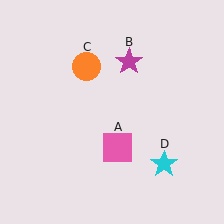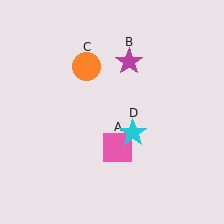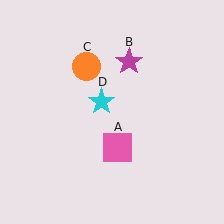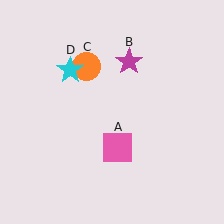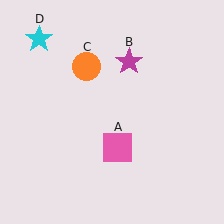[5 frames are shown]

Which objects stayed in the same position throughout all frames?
Pink square (object A) and magenta star (object B) and orange circle (object C) remained stationary.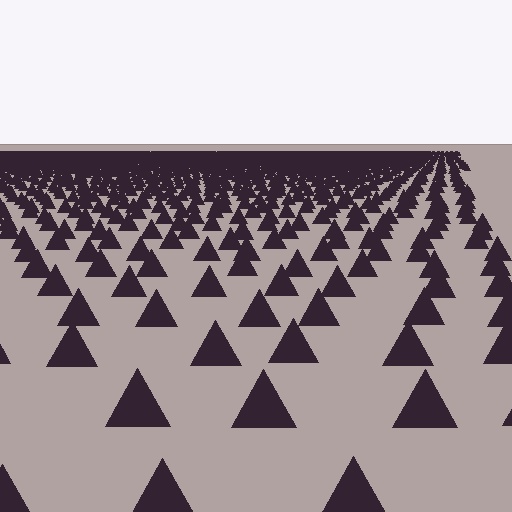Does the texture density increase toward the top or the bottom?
Density increases toward the top.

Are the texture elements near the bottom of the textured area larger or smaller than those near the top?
Larger. Near the bottom, elements are closer to the viewer and appear at a bigger on-screen size.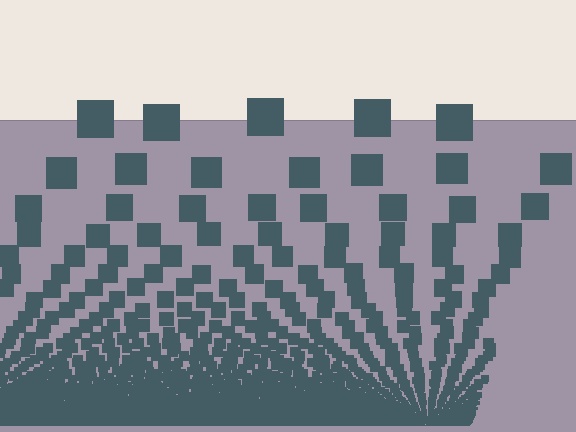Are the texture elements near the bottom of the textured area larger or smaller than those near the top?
Smaller. The gradient is inverted — elements near the bottom are smaller and denser.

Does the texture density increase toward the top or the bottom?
Density increases toward the bottom.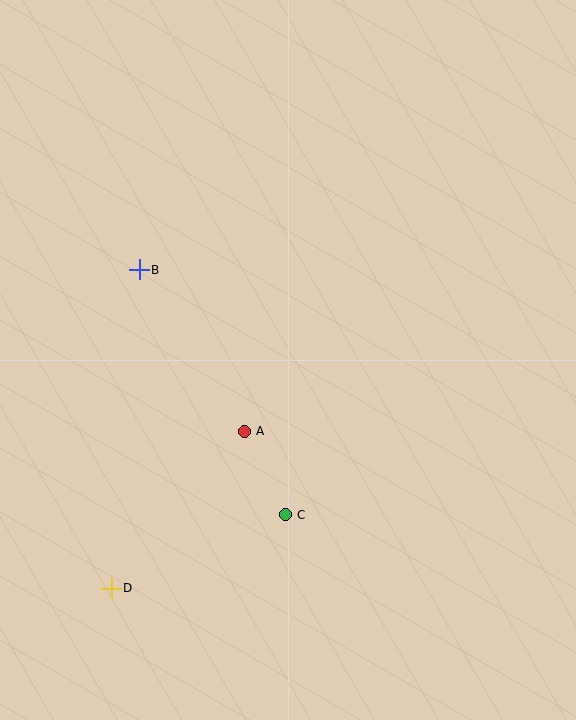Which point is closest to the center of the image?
Point A at (244, 431) is closest to the center.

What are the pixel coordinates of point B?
Point B is at (139, 270).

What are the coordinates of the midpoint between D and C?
The midpoint between D and C is at (198, 551).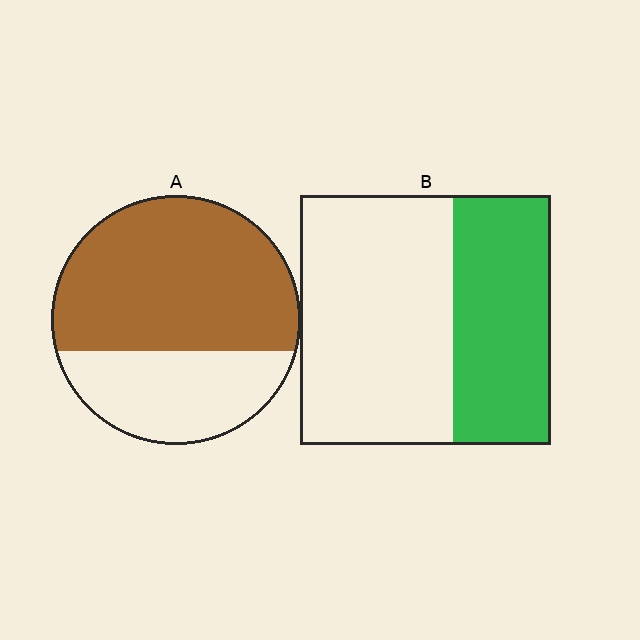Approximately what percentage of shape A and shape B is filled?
A is approximately 65% and B is approximately 40%.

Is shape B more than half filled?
No.